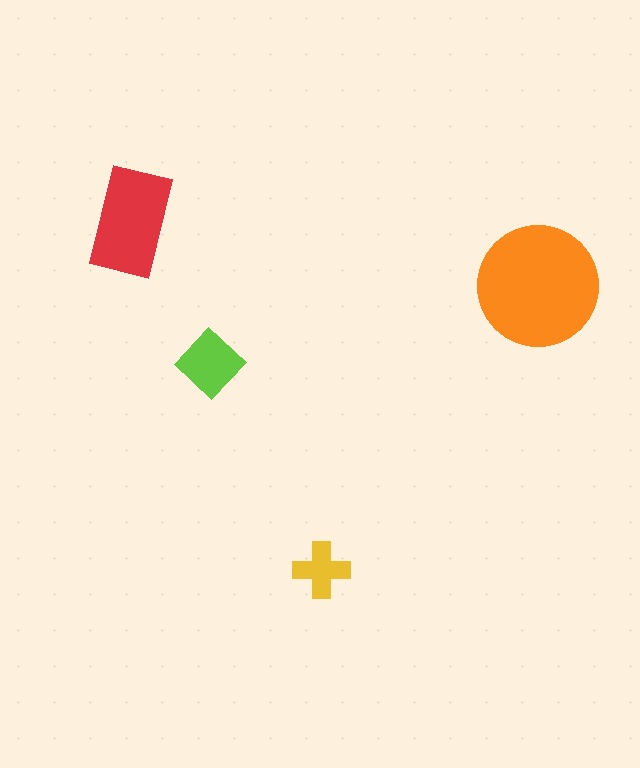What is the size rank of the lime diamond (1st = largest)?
3rd.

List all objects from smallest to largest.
The yellow cross, the lime diamond, the red rectangle, the orange circle.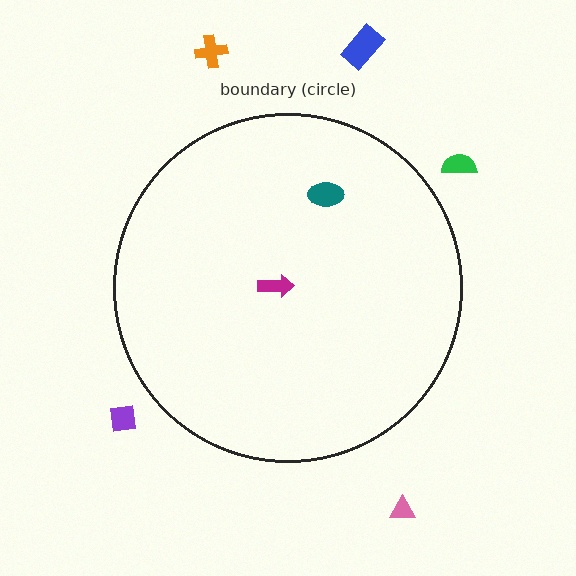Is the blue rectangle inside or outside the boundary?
Outside.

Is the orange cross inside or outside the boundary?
Outside.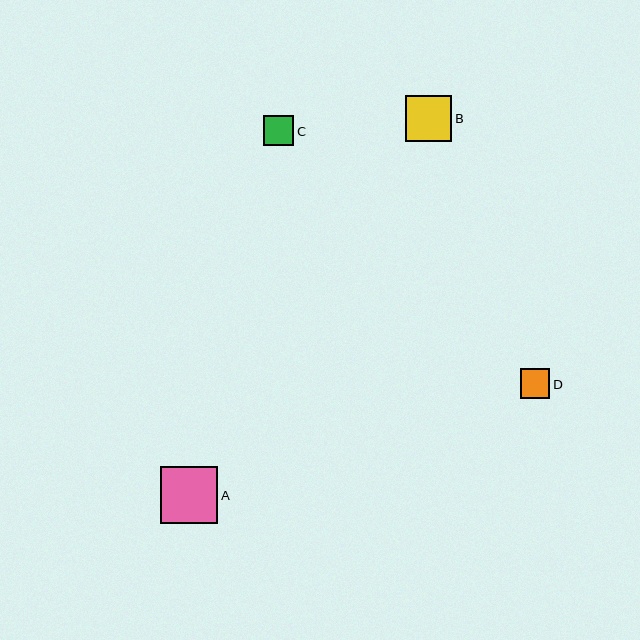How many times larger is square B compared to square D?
Square B is approximately 1.6 times the size of square D.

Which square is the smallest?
Square D is the smallest with a size of approximately 29 pixels.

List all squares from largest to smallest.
From largest to smallest: A, B, C, D.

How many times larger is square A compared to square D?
Square A is approximately 1.9 times the size of square D.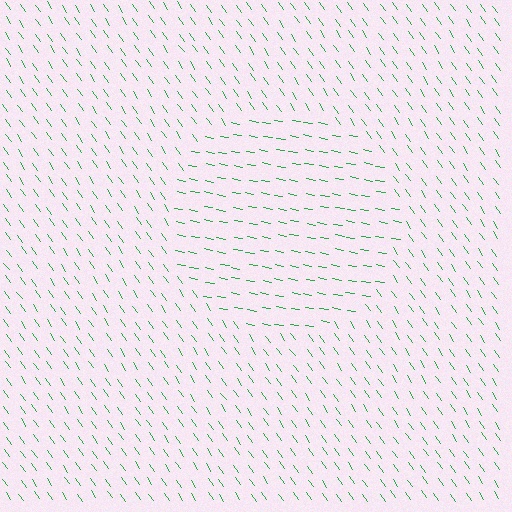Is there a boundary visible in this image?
Yes, there is a texture boundary formed by a change in line orientation.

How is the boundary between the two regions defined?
The boundary is defined purely by a change in line orientation (approximately 45 degrees difference). All lines are the same color and thickness.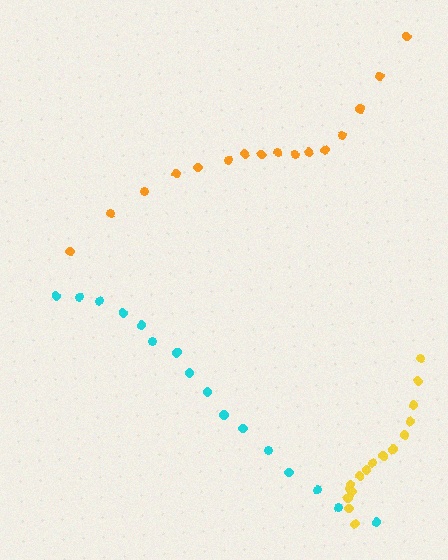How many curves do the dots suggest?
There are 3 distinct paths.